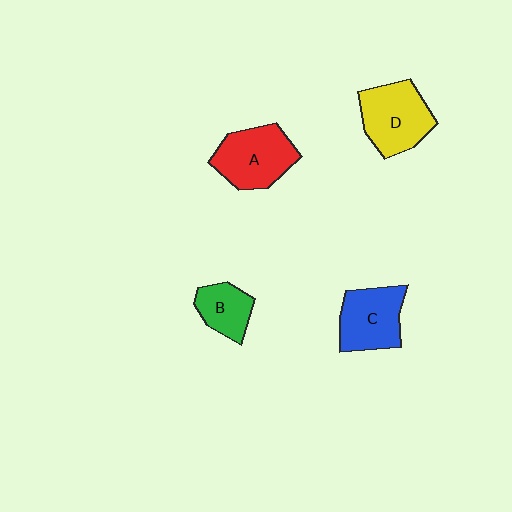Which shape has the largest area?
Shape D (yellow).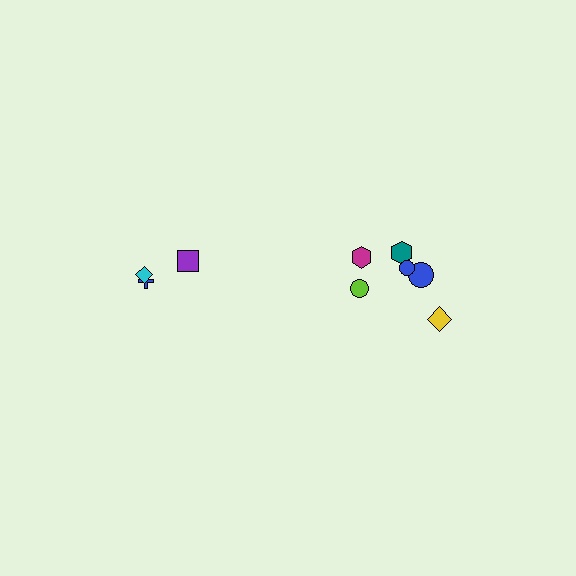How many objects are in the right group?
There are 6 objects.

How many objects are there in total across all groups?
There are 9 objects.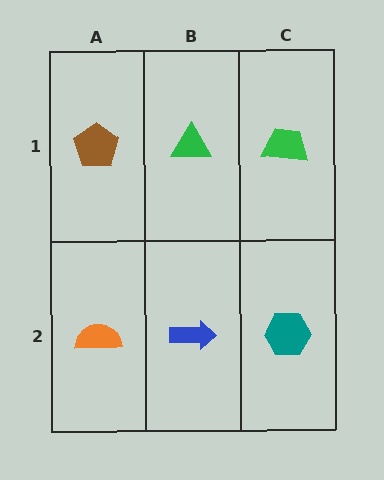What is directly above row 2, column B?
A green triangle.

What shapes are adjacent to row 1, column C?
A teal hexagon (row 2, column C), a green triangle (row 1, column B).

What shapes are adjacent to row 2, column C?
A green trapezoid (row 1, column C), a blue arrow (row 2, column B).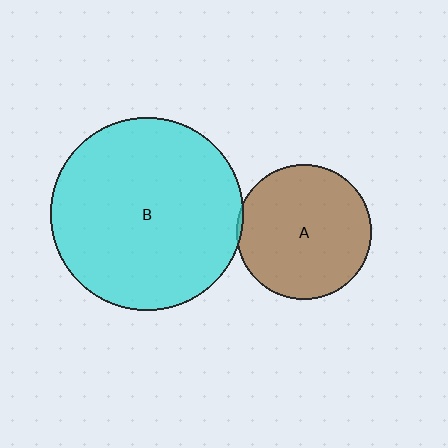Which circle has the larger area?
Circle B (cyan).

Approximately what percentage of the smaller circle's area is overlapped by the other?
Approximately 5%.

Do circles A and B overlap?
Yes.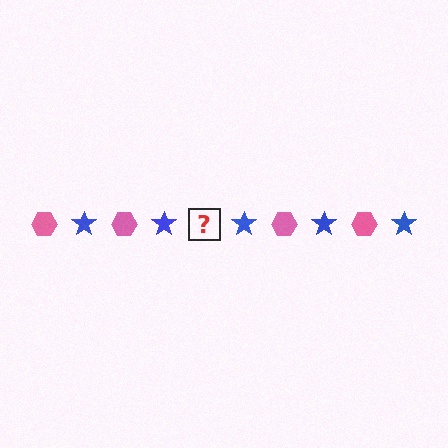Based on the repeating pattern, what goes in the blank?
The blank should be a pink hexagon.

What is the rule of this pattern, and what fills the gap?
The rule is that the pattern alternates between pink hexagon and blue star. The gap should be filled with a pink hexagon.